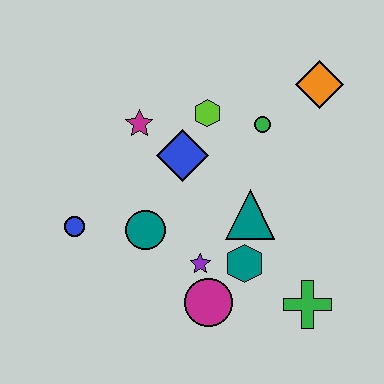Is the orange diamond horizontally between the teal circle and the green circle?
No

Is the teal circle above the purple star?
Yes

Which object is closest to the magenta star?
The blue diamond is closest to the magenta star.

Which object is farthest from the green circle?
The blue circle is farthest from the green circle.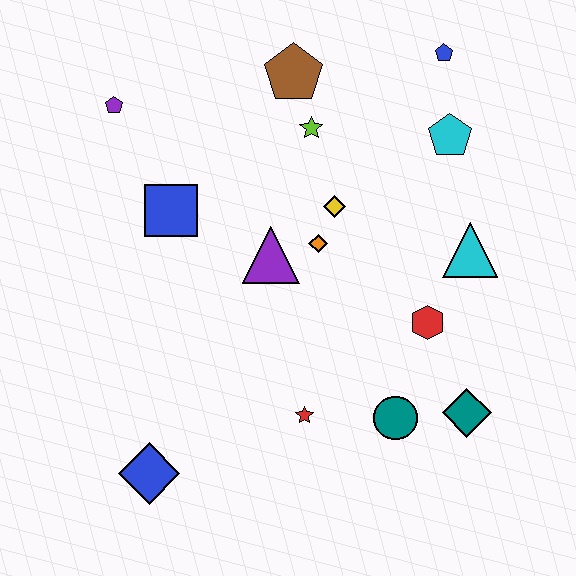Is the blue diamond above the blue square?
No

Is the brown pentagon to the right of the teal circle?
No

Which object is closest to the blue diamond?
The red star is closest to the blue diamond.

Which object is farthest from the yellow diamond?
The blue diamond is farthest from the yellow diamond.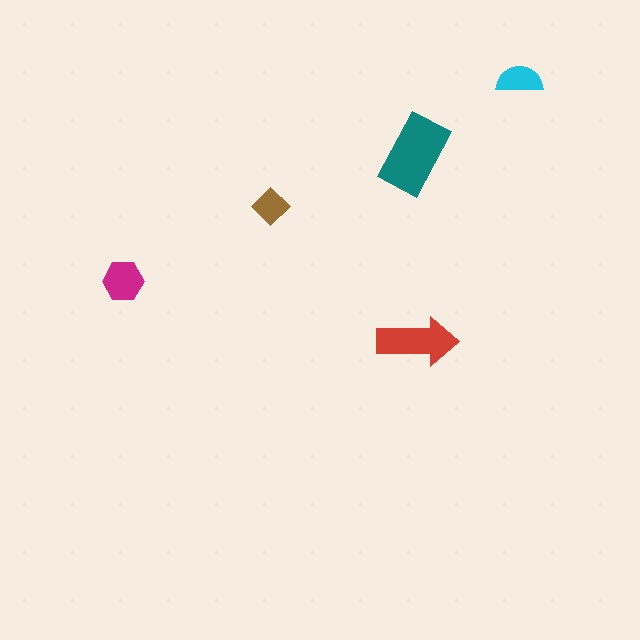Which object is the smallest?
The brown diamond.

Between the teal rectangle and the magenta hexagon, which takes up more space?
The teal rectangle.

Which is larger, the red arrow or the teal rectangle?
The teal rectangle.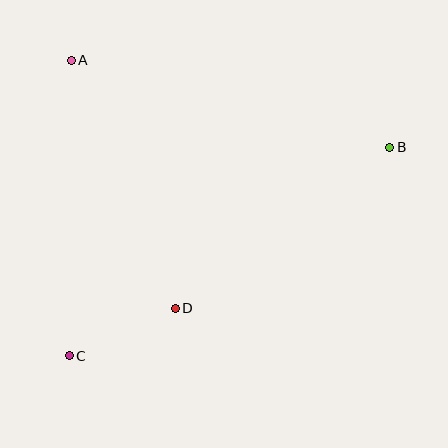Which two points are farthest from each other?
Points B and C are farthest from each other.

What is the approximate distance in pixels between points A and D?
The distance between A and D is approximately 269 pixels.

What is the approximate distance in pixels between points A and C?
The distance between A and C is approximately 295 pixels.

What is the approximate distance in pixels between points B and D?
The distance between B and D is approximately 268 pixels.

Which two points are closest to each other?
Points C and D are closest to each other.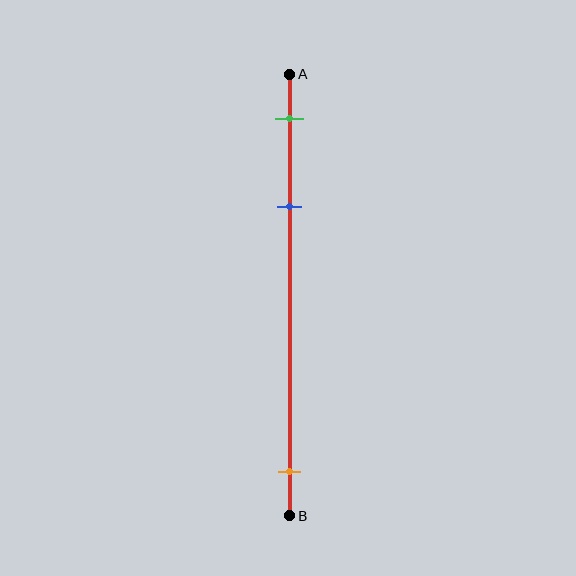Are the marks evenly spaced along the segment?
No, the marks are not evenly spaced.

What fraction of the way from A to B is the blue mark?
The blue mark is approximately 30% (0.3) of the way from A to B.